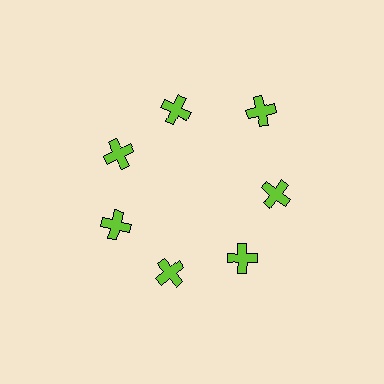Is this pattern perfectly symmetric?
No. The 7 lime crosses are arranged in a ring, but one element near the 1 o'clock position is pushed outward from the center, breaking the 7-fold rotational symmetry.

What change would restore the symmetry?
The symmetry would be restored by moving it inward, back onto the ring so that all 7 crosses sit at equal angles and equal distance from the center.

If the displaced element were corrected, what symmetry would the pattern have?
It would have 7-fold rotational symmetry — the pattern would map onto itself every 51 degrees.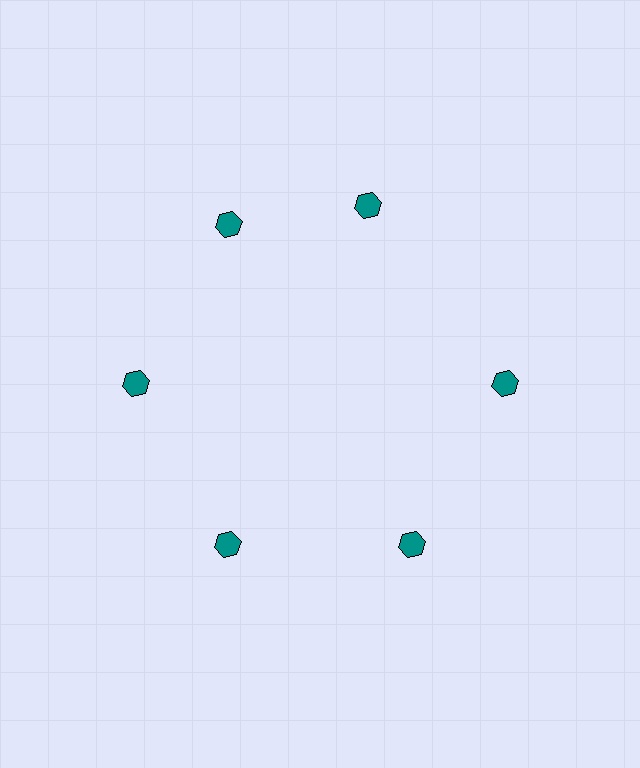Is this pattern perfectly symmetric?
No. The 6 teal hexagons are arranged in a ring, but one element near the 1 o'clock position is rotated out of alignment along the ring, breaking the 6-fold rotational symmetry.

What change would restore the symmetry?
The symmetry would be restored by rotating it back into even spacing with its neighbors so that all 6 hexagons sit at equal angles and equal distance from the center.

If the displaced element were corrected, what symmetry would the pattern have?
It would have 6-fold rotational symmetry — the pattern would map onto itself every 60 degrees.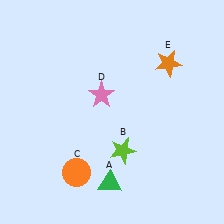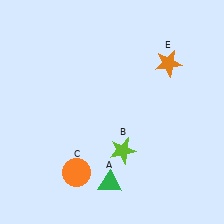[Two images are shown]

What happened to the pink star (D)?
The pink star (D) was removed in Image 2. It was in the top-left area of Image 1.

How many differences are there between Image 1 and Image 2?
There is 1 difference between the two images.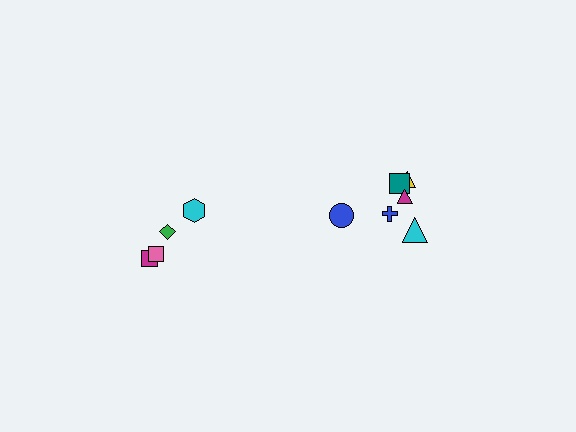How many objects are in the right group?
There are 6 objects.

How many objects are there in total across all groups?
There are 10 objects.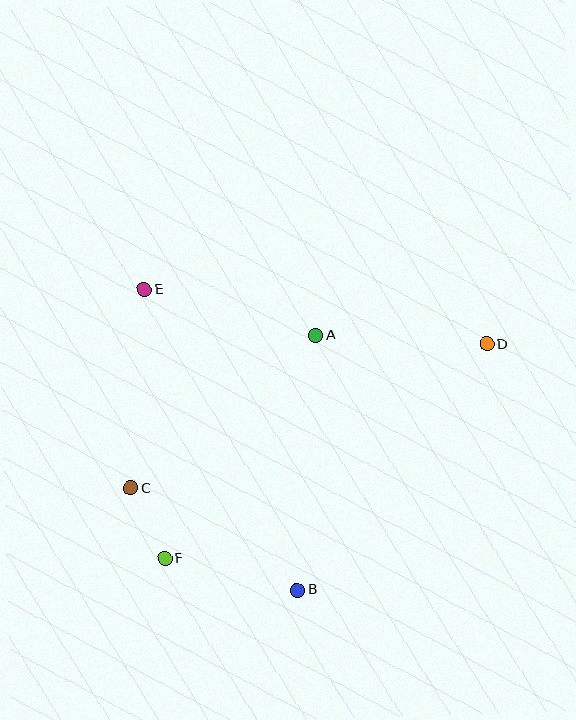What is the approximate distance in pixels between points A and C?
The distance between A and C is approximately 240 pixels.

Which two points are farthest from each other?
Points D and F are farthest from each other.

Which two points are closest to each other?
Points C and F are closest to each other.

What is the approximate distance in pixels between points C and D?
The distance between C and D is approximately 384 pixels.